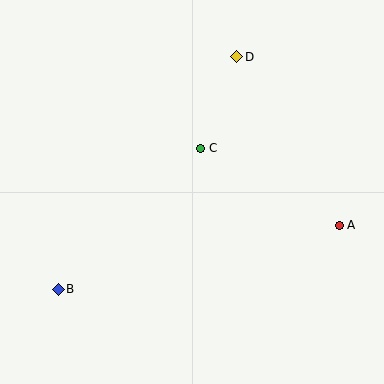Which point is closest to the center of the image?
Point C at (201, 148) is closest to the center.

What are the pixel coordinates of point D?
Point D is at (237, 57).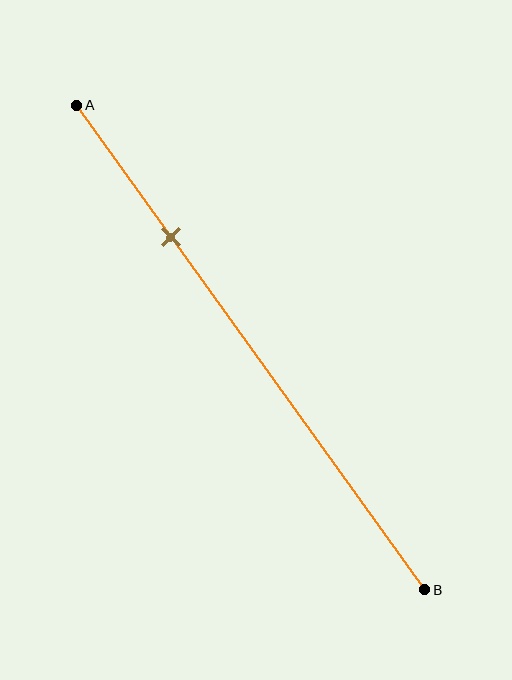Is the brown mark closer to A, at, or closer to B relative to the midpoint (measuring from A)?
The brown mark is closer to point A than the midpoint of segment AB.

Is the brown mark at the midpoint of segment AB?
No, the mark is at about 25% from A, not at the 50% midpoint.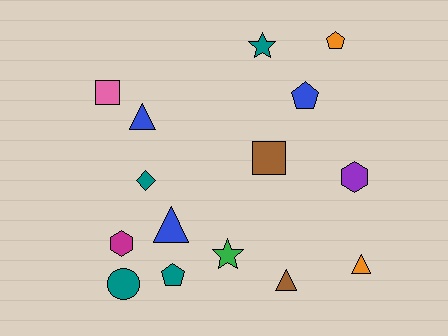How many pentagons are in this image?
There are 3 pentagons.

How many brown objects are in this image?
There are 2 brown objects.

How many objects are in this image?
There are 15 objects.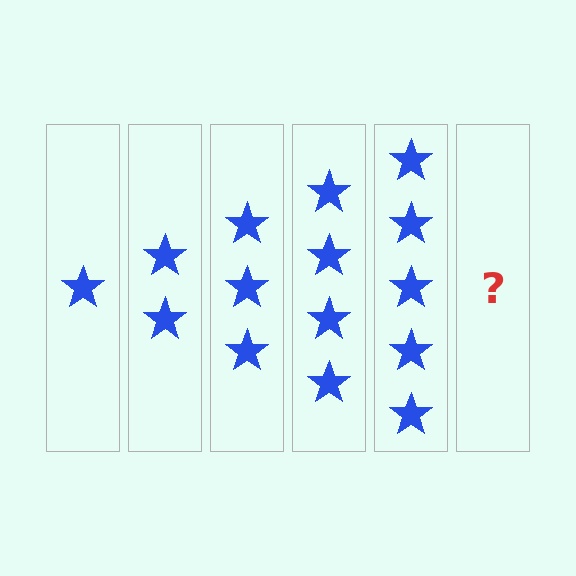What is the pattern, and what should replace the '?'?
The pattern is that each step adds one more star. The '?' should be 6 stars.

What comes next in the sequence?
The next element should be 6 stars.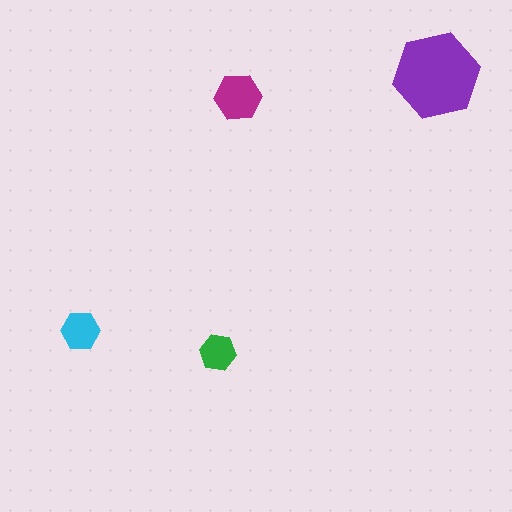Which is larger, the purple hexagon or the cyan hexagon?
The purple one.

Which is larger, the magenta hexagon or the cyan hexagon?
The magenta one.